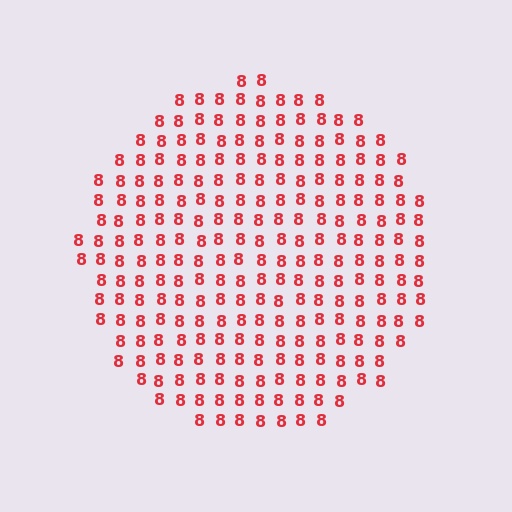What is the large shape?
The large shape is a circle.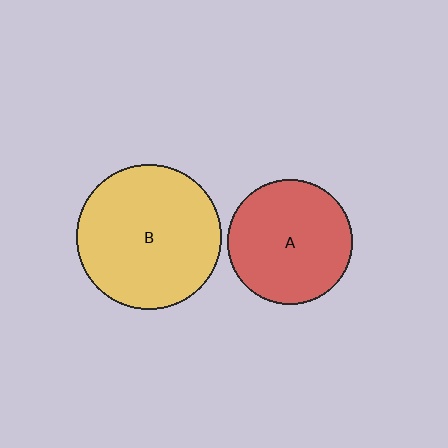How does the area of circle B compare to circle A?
Approximately 1.4 times.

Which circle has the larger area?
Circle B (yellow).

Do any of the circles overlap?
No, none of the circles overlap.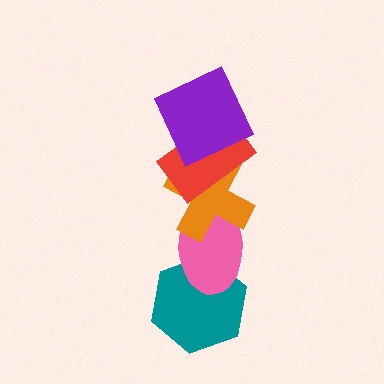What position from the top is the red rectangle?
The red rectangle is 2nd from the top.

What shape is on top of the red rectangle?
The purple square is on top of the red rectangle.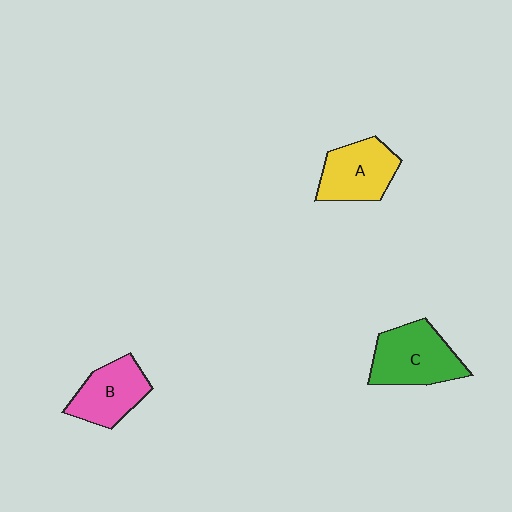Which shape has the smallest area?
Shape B (pink).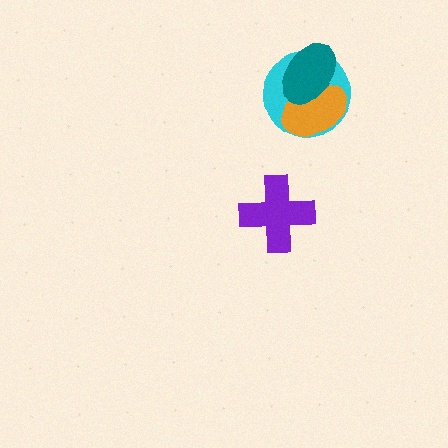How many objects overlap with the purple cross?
0 objects overlap with the purple cross.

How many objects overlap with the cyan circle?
2 objects overlap with the cyan circle.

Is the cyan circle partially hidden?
Yes, it is partially covered by another shape.